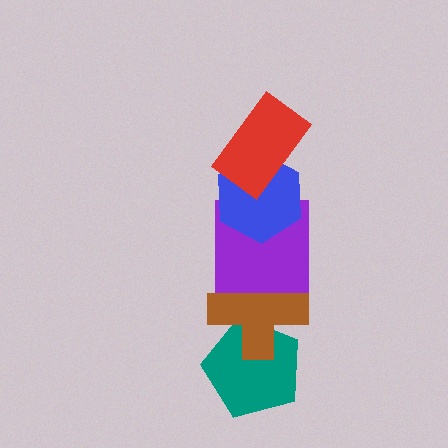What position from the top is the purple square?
The purple square is 3rd from the top.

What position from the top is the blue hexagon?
The blue hexagon is 2nd from the top.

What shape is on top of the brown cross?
The purple square is on top of the brown cross.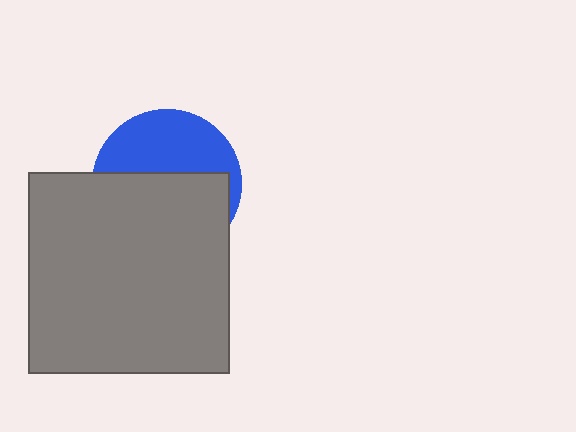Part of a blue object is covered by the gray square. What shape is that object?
It is a circle.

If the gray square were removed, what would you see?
You would see the complete blue circle.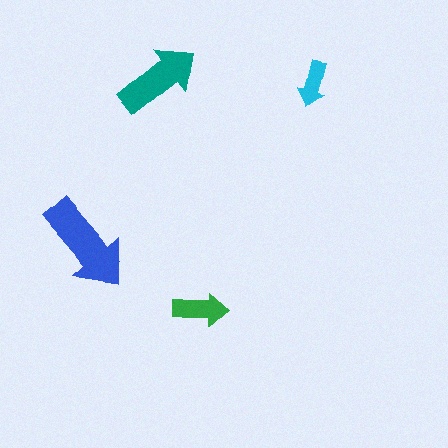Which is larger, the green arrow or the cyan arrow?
The green one.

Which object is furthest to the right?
The cyan arrow is rightmost.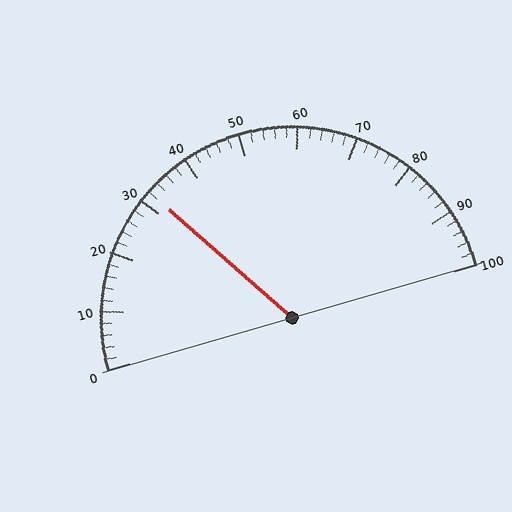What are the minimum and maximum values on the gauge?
The gauge ranges from 0 to 100.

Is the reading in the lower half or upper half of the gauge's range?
The reading is in the lower half of the range (0 to 100).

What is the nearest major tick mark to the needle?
The nearest major tick mark is 30.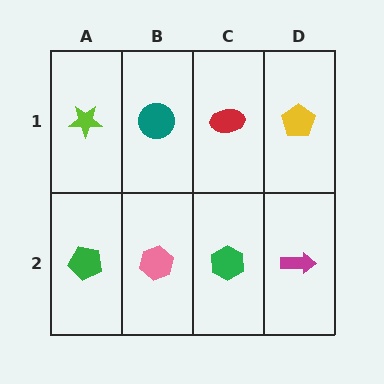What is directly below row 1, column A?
A green pentagon.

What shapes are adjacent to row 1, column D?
A magenta arrow (row 2, column D), a red ellipse (row 1, column C).